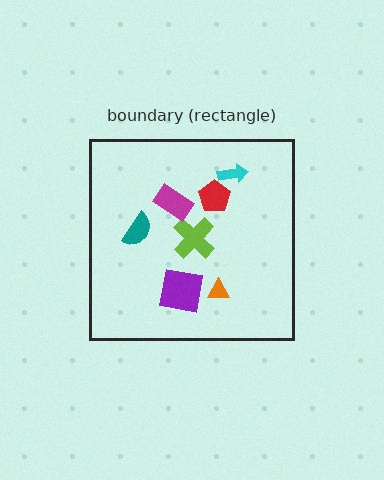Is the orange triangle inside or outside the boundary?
Inside.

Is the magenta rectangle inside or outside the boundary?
Inside.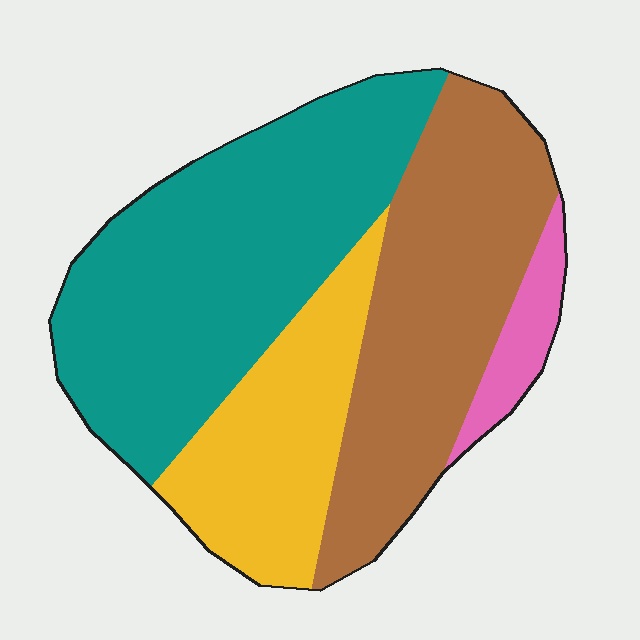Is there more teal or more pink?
Teal.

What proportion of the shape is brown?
Brown takes up about one third (1/3) of the shape.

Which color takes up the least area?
Pink, at roughly 5%.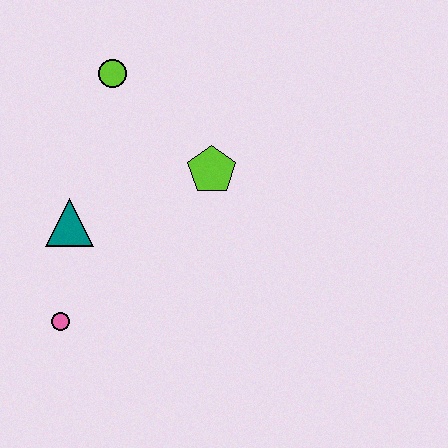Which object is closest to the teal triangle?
The pink circle is closest to the teal triangle.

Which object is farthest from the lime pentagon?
The pink circle is farthest from the lime pentagon.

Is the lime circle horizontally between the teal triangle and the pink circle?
No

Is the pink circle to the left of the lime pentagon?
Yes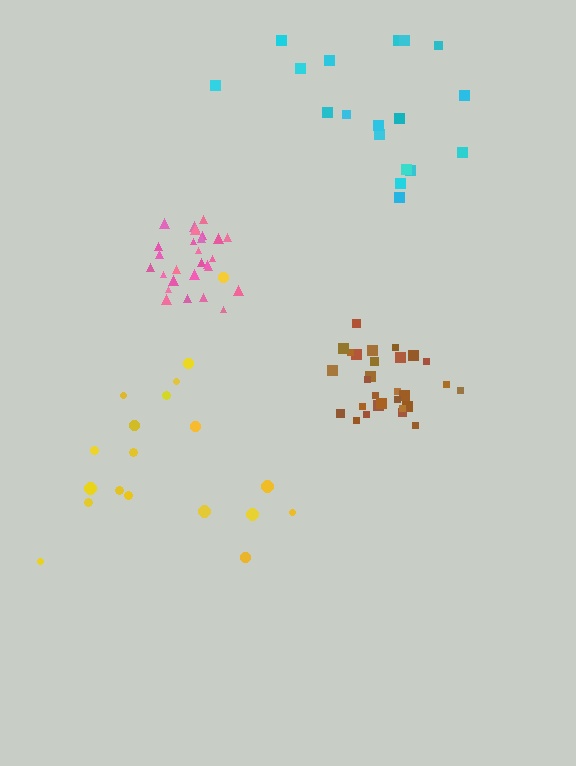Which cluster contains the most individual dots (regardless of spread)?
Brown (29).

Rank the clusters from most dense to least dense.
brown, pink, cyan, yellow.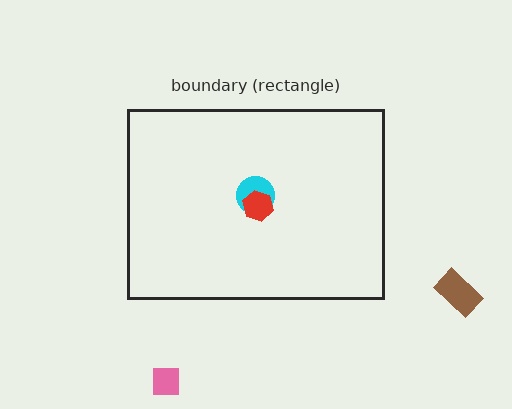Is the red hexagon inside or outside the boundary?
Inside.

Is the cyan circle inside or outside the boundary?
Inside.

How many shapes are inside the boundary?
2 inside, 2 outside.